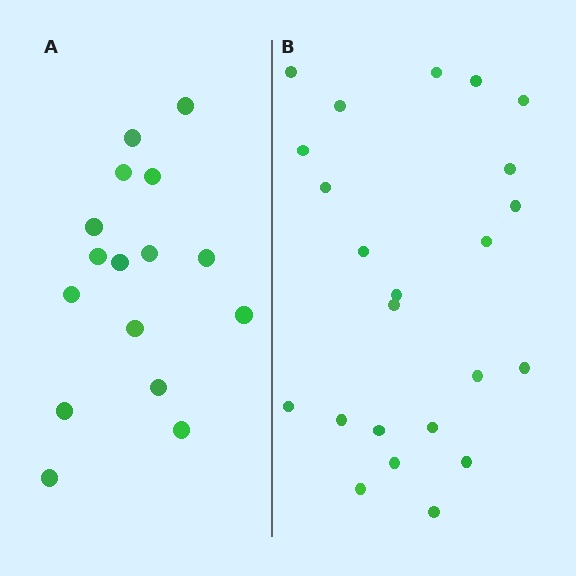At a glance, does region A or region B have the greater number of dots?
Region B (the right region) has more dots.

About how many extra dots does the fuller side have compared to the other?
Region B has roughly 8 or so more dots than region A.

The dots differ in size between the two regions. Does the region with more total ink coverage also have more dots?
No. Region A has more total ink coverage because its dots are larger, but region B actually contains more individual dots. Total area can be misleading — the number of items is what matters here.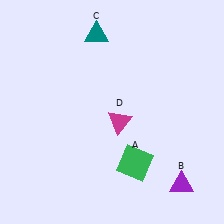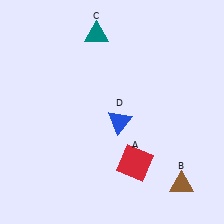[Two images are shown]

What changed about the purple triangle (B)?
In Image 1, B is purple. In Image 2, it changed to brown.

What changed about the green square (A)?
In Image 1, A is green. In Image 2, it changed to red.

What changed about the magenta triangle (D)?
In Image 1, D is magenta. In Image 2, it changed to blue.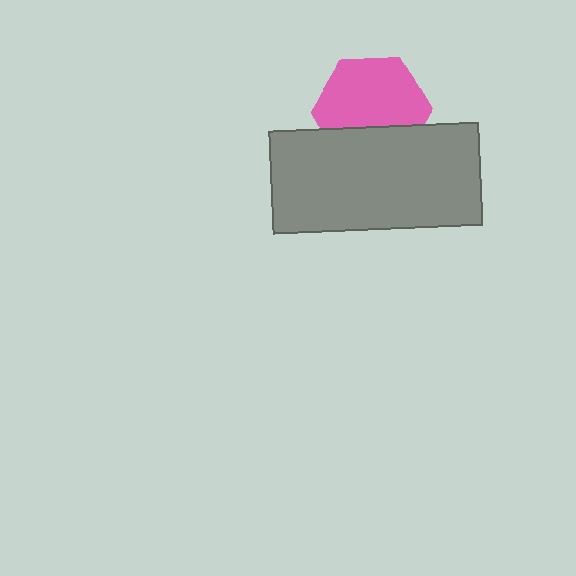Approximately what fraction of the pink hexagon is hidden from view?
Roughly 33% of the pink hexagon is hidden behind the gray rectangle.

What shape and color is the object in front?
The object in front is a gray rectangle.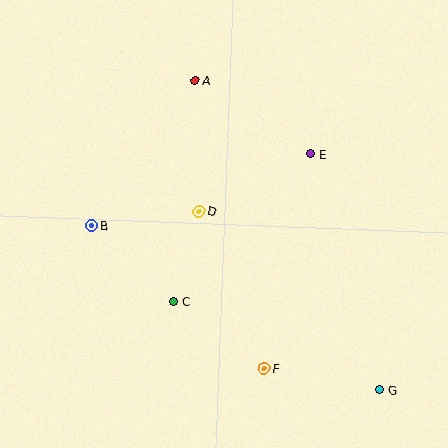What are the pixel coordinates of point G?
Point G is at (379, 390).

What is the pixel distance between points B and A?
The distance between B and A is 178 pixels.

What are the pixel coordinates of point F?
Point F is at (264, 368).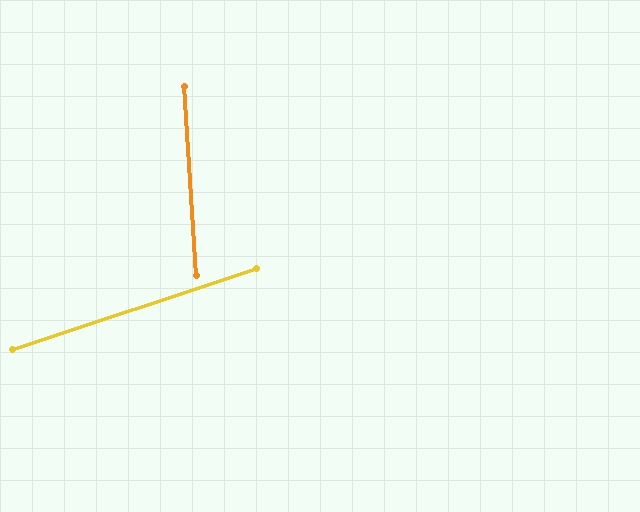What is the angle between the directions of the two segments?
Approximately 75 degrees.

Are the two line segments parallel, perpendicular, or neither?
Neither parallel nor perpendicular — they differ by about 75°.